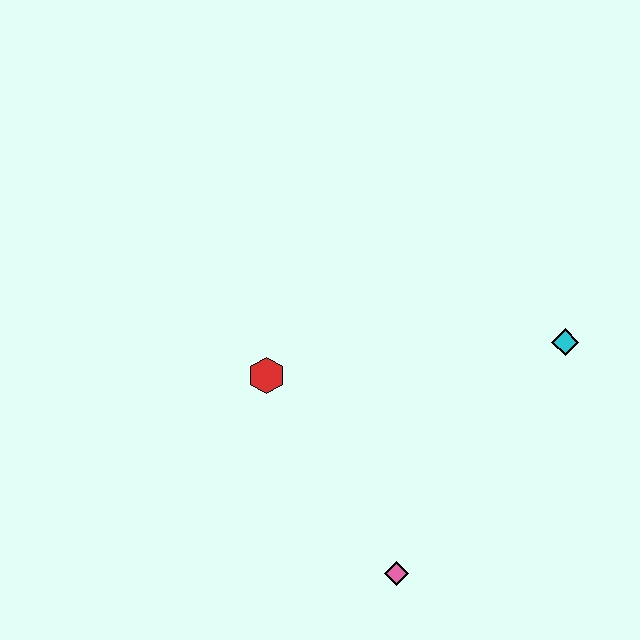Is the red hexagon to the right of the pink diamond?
No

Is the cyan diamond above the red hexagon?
Yes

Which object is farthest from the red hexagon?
The cyan diamond is farthest from the red hexagon.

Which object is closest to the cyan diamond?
The pink diamond is closest to the cyan diamond.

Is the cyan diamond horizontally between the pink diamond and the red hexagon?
No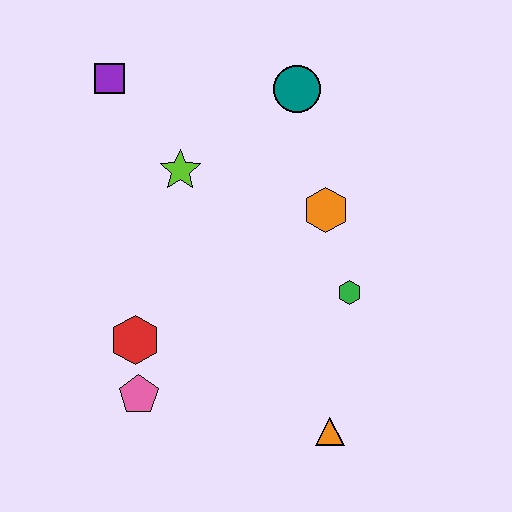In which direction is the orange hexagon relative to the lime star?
The orange hexagon is to the right of the lime star.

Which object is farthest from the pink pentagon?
The teal circle is farthest from the pink pentagon.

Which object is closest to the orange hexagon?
The green hexagon is closest to the orange hexagon.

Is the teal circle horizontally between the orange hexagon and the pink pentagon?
Yes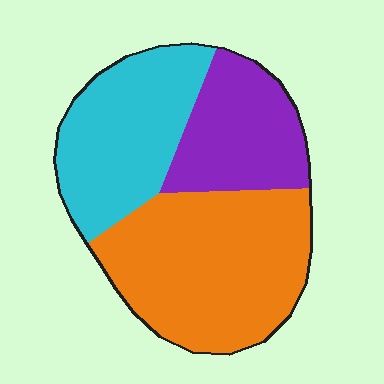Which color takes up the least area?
Purple, at roughly 25%.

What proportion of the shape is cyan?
Cyan covers roughly 30% of the shape.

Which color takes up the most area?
Orange, at roughly 45%.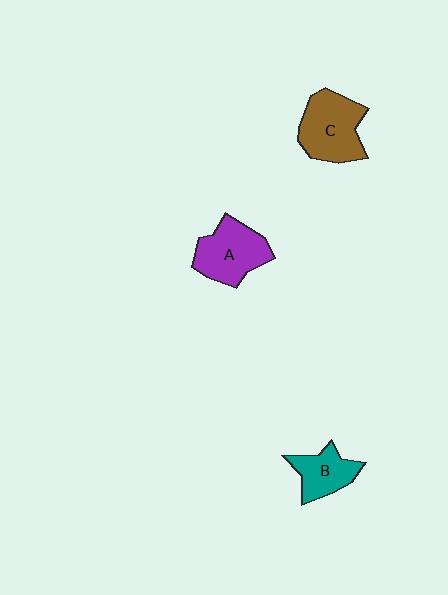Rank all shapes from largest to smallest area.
From largest to smallest: C (brown), A (purple), B (teal).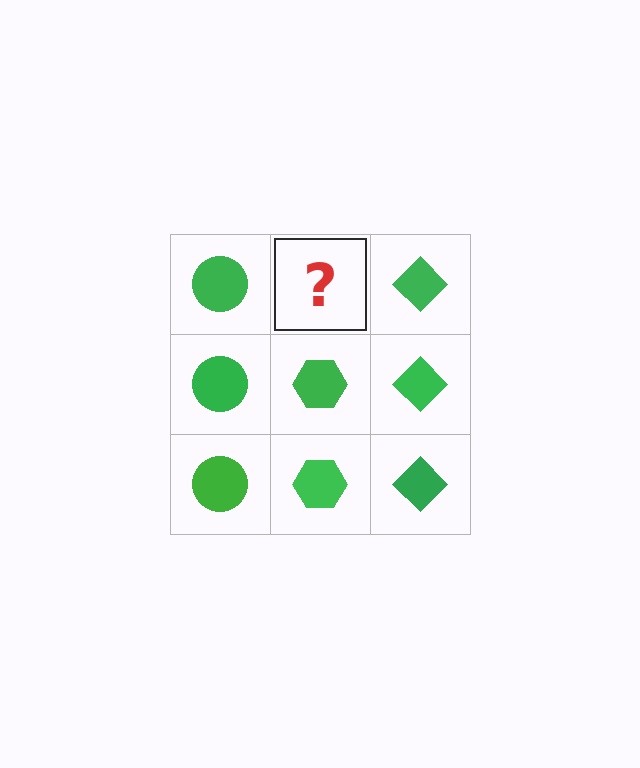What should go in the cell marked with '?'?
The missing cell should contain a green hexagon.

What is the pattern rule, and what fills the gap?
The rule is that each column has a consistent shape. The gap should be filled with a green hexagon.